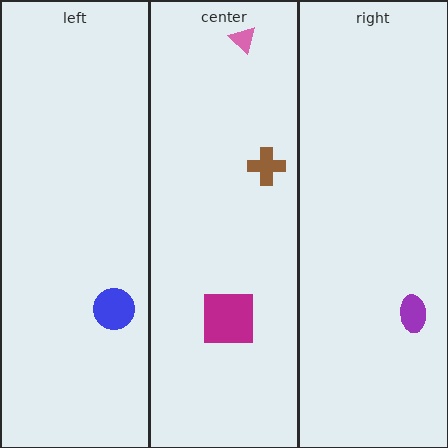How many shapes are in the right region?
1.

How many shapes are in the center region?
3.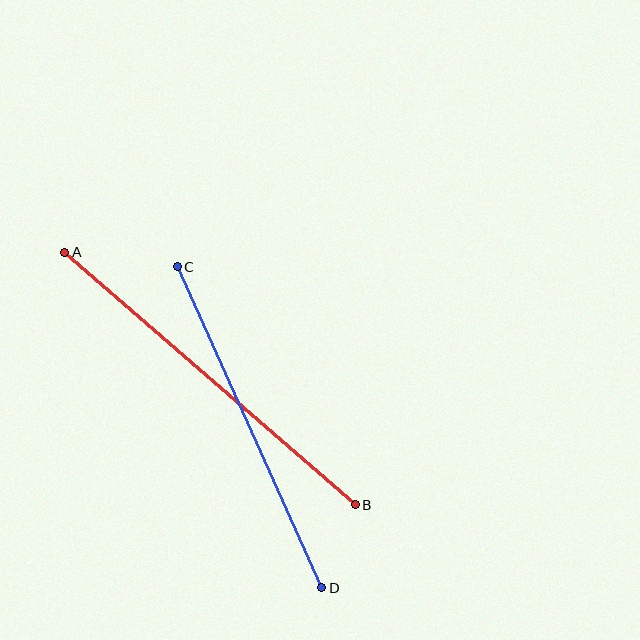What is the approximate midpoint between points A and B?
The midpoint is at approximately (210, 378) pixels.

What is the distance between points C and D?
The distance is approximately 352 pixels.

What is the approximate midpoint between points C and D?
The midpoint is at approximately (249, 427) pixels.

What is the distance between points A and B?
The distance is approximately 385 pixels.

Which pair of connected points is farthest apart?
Points A and B are farthest apart.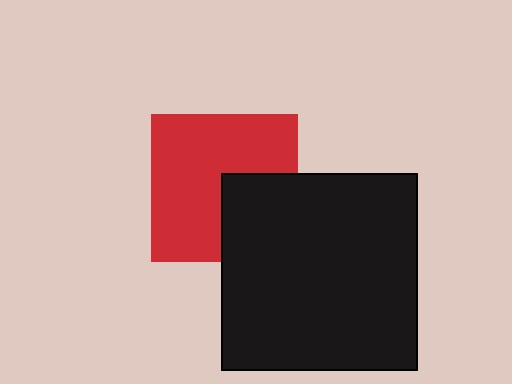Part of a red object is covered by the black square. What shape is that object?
It is a square.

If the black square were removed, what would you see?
You would see the complete red square.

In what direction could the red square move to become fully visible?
The red square could move toward the upper-left. That would shift it out from behind the black square entirely.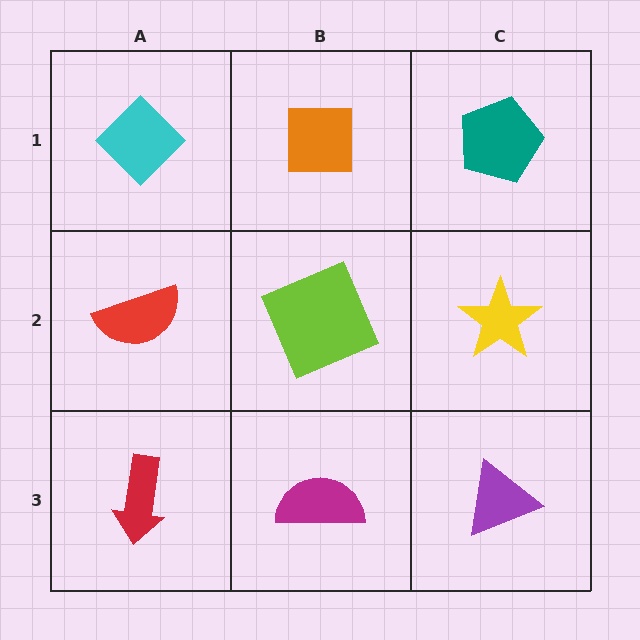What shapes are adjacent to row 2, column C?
A teal pentagon (row 1, column C), a purple triangle (row 3, column C), a lime square (row 2, column B).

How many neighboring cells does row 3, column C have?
2.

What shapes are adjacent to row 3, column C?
A yellow star (row 2, column C), a magenta semicircle (row 3, column B).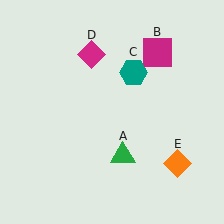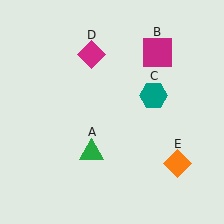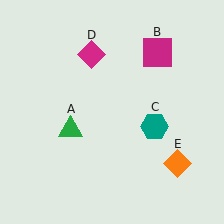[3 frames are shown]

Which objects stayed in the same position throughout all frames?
Magenta square (object B) and magenta diamond (object D) and orange diamond (object E) remained stationary.